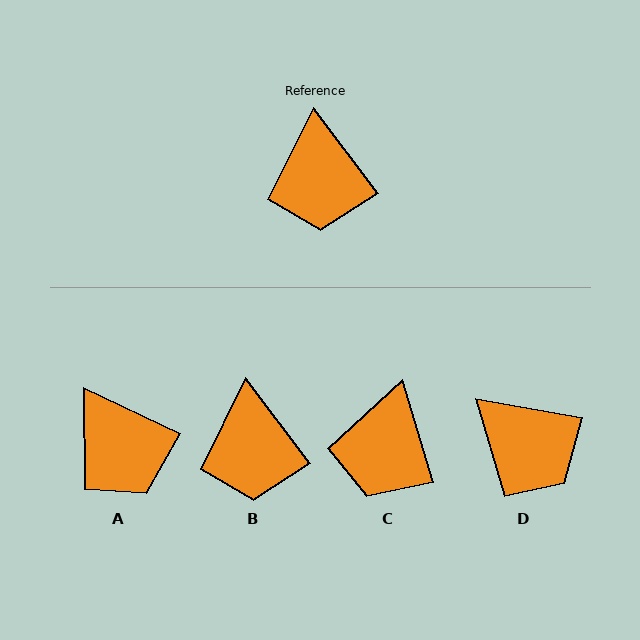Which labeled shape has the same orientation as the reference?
B.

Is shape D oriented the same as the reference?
No, it is off by about 43 degrees.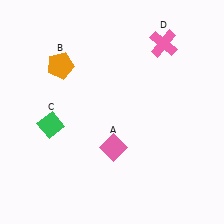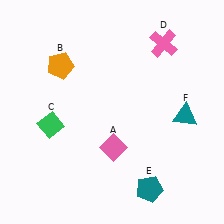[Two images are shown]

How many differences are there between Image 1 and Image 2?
There are 2 differences between the two images.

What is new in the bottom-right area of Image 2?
A teal triangle (F) was added in the bottom-right area of Image 2.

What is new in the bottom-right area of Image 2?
A teal pentagon (E) was added in the bottom-right area of Image 2.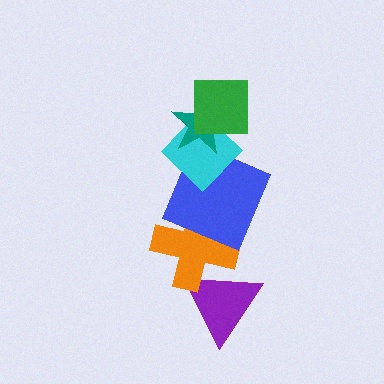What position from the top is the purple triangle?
The purple triangle is 6th from the top.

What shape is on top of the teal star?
The green square is on top of the teal star.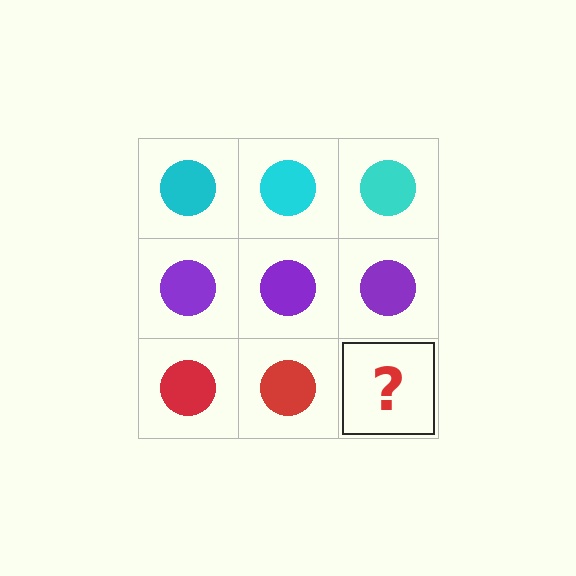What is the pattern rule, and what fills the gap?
The rule is that each row has a consistent color. The gap should be filled with a red circle.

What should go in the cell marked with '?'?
The missing cell should contain a red circle.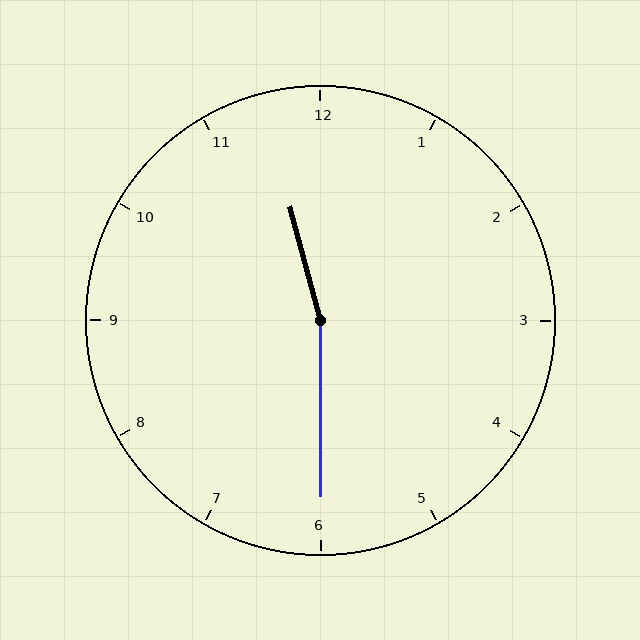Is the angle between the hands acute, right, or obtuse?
It is obtuse.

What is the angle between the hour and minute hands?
Approximately 165 degrees.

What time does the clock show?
11:30.